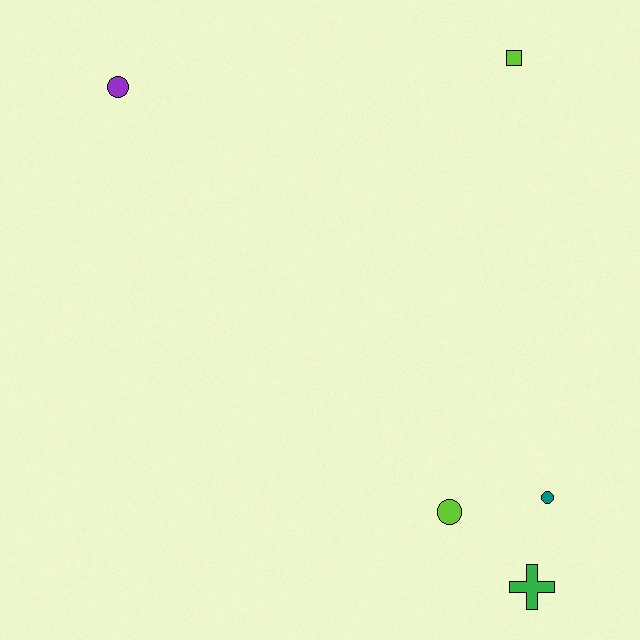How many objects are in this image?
There are 5 objects.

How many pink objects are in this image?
There are no pink objects.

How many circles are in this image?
There are 3 circles.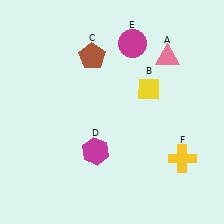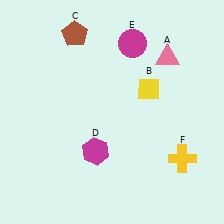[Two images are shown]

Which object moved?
The brown pentagon (C) moved up.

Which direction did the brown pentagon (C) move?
The brown pentagon (C) moved up.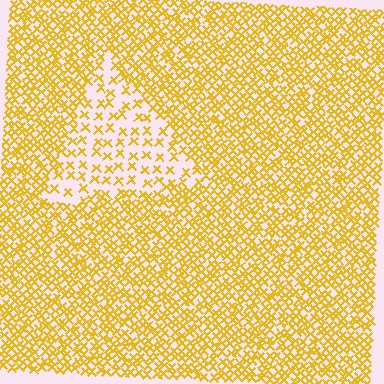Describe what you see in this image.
The image contains small yellow elements arranged at two different densities. A triangle-shaped region is visible where the elements are less densely packed than the surrounding area.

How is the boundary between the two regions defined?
The boundary is defined by a change in element density (approximately 2.5x ratio). All elements are the same color, size, and shape.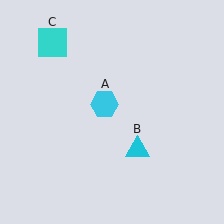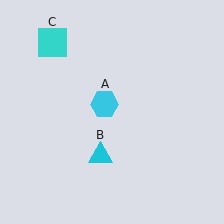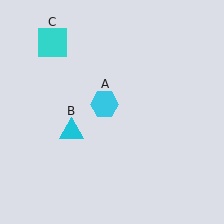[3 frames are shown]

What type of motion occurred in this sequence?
The cyan triangle (object B) rotated clockwise around the center of the scene.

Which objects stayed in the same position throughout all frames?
Cyan hexagon (object A) and cyan square (object C) remained stationary.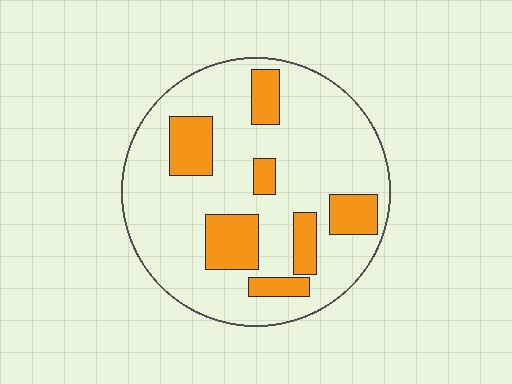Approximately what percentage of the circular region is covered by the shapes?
Approximately 25%.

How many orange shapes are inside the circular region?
7.